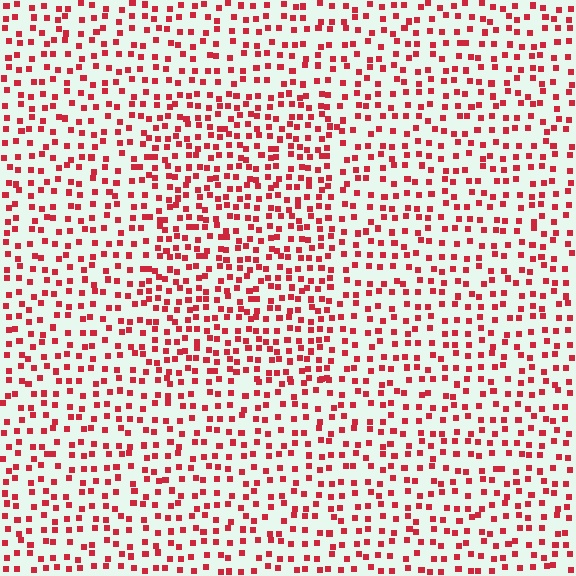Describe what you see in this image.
The image contains small red elements arranged at two different densities. A rectangle-shaped region is visible where the elements are more densely packed than the surrounding area.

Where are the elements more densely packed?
The elements are more densely packed inside the rectangle boundary.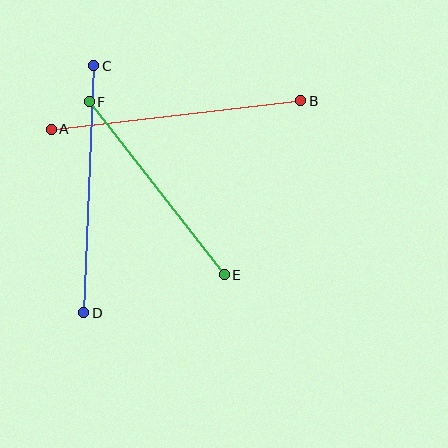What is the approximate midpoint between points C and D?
The midpoint is at approximately (89, 189) pixels.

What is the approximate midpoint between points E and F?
The midpoint is at approximately (157, 188) pixels.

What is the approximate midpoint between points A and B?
The midpoint is at approximately (176, 115) pixels.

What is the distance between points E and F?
The distance is approximately 219 pixels.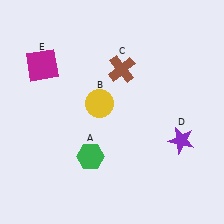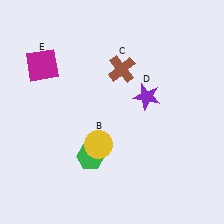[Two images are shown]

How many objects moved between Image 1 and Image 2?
2 objects moved between the two images.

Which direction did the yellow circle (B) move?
The yellow circle (B) moved down.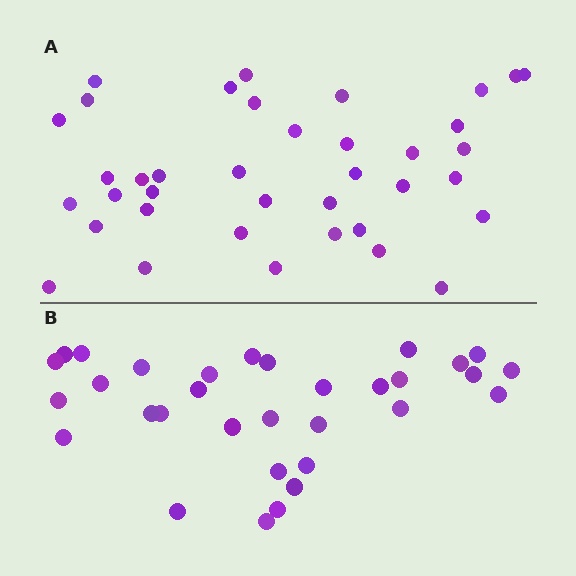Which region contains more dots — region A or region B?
Region A (the top region) has more dots.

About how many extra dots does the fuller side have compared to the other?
Region A has about 6 more dots than region B.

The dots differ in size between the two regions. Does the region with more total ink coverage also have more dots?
No. Region B has more total ink coverage because its dots are larger, but region A actually contains more individual dots. Total area can be misleading — the number of items is what matters here.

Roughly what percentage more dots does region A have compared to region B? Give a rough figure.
About 20% more.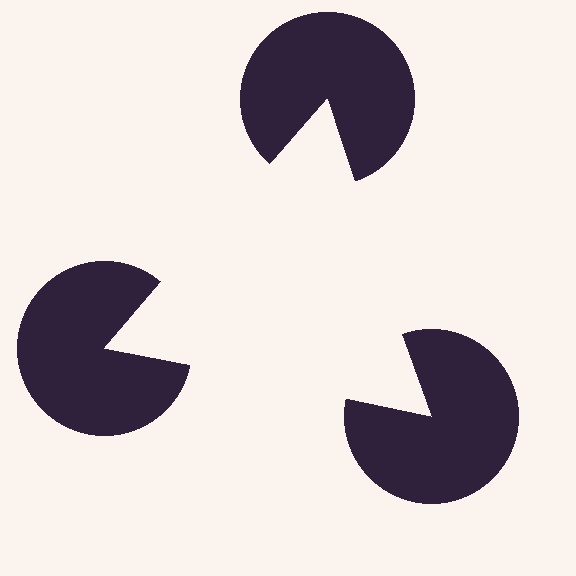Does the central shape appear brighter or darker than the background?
It typically appears slightly brighter than the background, even though no actual brightness change is drawn.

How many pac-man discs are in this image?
There are 3 — one at each vertex of the illusory triangle.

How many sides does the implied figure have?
3 sides.